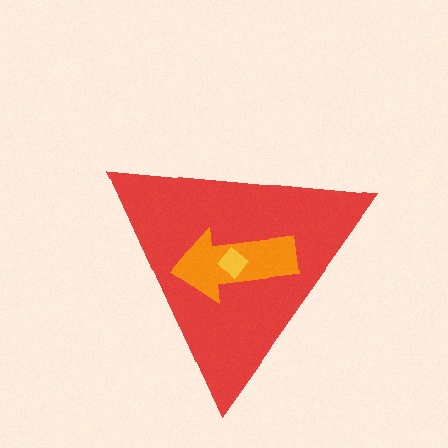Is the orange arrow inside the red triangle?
Yes.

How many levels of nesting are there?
3.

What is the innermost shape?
The yellow diamond.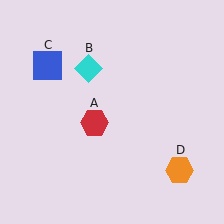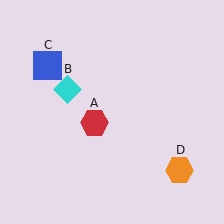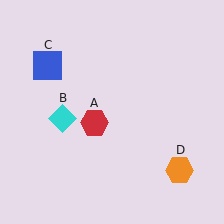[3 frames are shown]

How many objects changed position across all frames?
1 object changed position: cyan diamond (object B).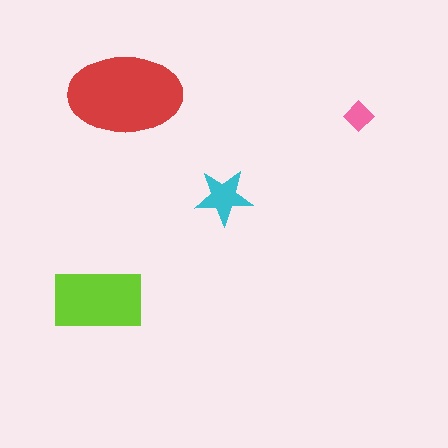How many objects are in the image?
There are 4 objects in the image.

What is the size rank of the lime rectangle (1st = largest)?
2nd.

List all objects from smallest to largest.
The pink diamond, the cyan star, the lime rectangle, the red ellipse.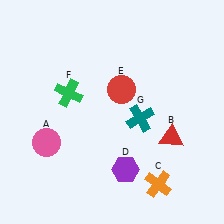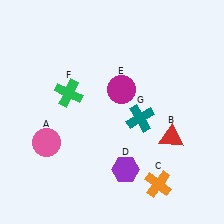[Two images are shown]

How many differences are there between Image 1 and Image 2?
There is 1 difference between the two images.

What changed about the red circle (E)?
In Image 1, E is red. In Image 2, it changed to magenta.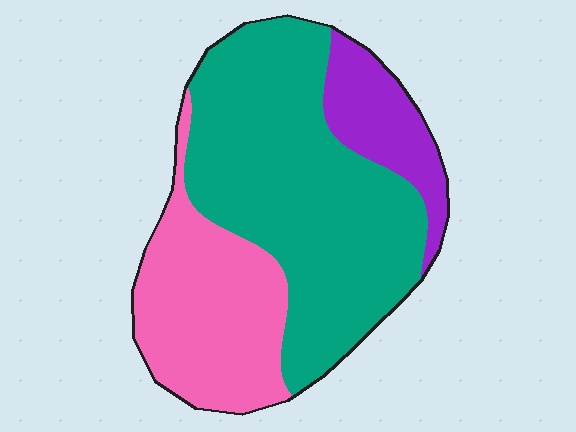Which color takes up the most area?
Teal, at roughly 55%.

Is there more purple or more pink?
Pink.